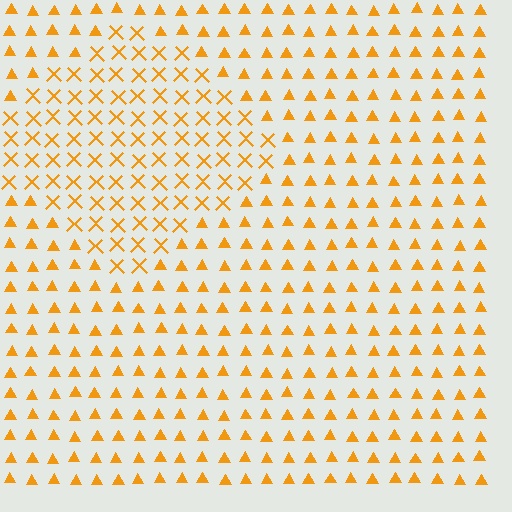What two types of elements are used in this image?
The image uses X marks inside the diamond region and triangles outside it.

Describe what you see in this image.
The image is filled with small orange elements arranged in a uniform grid. A diamond-shaped region contains X marks, while the surrounding area contains triangles. The boundary is defined purely by the change in element shape.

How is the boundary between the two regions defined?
The boundary is defined by a change in element shape: X marks inside vs. triangles outside. All elements share the same color and spacing.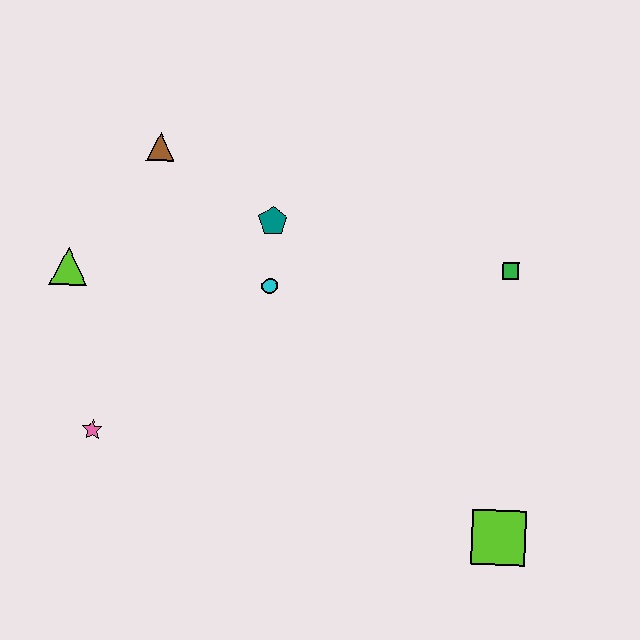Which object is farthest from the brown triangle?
The lime square is farthest from the brown triangle.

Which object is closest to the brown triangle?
The teal pentagon is closest to the brown triangle.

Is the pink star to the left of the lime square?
Yes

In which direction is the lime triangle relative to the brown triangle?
The lime triangle is below the brown triangle.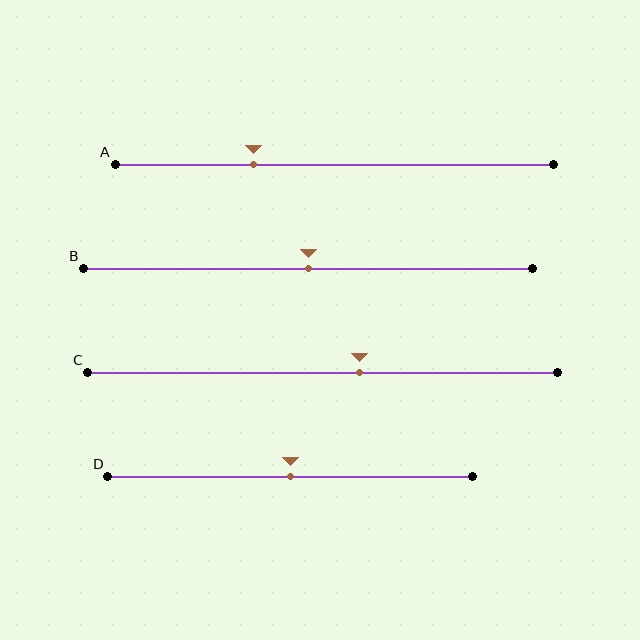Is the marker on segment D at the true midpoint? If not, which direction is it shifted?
Yes, the marker on segment D is at the true midpoint.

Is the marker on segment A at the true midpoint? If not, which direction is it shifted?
No, the marker on segment A is shifted to the left by about 18% of the segment length.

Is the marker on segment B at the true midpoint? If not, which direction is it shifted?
Yes, the marker on segment B is at the true midpoint.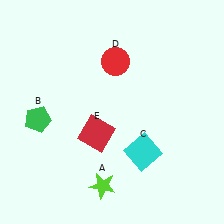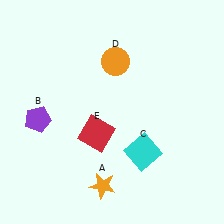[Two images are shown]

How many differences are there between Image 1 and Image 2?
There are 3 differences between the two images.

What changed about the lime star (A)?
In Image 1, A is lime. In Image 2, it changed to orange.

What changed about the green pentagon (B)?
In Image 1, B is green. In Image 2, it changed to purple.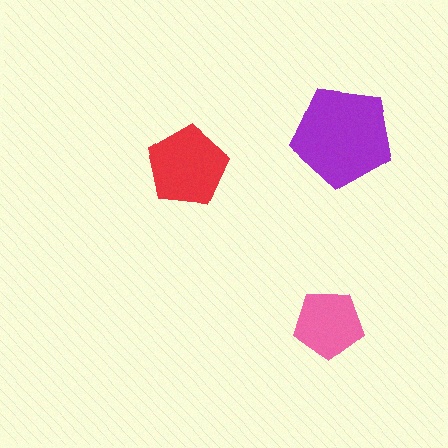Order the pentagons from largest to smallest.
the purple one, the red one, the pink one.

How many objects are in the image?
There are 3 objects in the image.